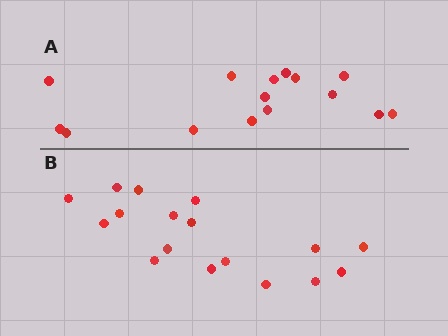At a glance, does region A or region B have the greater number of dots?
Region B (the bottom region) has more dots.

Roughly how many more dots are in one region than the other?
Region B has just a few more — roughly 2 or 3 more dots than region A.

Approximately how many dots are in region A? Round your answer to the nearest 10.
About 20 dots. (The exact count is 15, which rounds to 20.)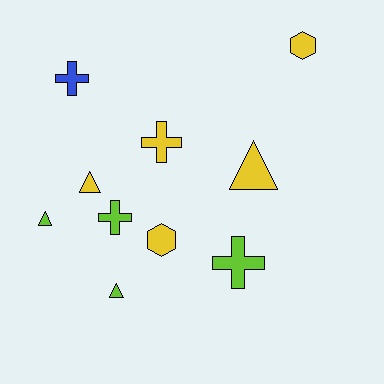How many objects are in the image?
There are 10 objects.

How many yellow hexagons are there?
There are 2 yellow hexagons.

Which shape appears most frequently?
Triangle, with 4 objects.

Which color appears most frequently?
Yellow, with 5 objects.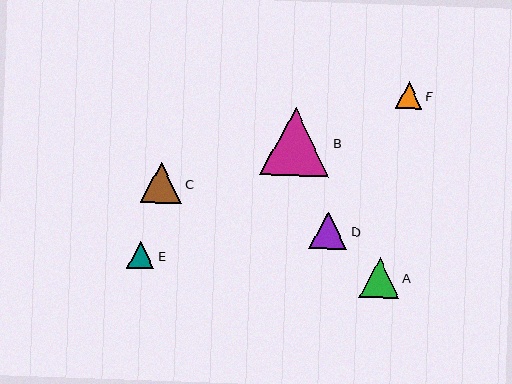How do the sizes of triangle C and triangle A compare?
Triangle C and triangle A are approximately the same size.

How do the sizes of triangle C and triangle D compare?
Triangle C and triangle D are approximately the same size.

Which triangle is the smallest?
Triangle F is the smallest with a size of approximately 26 pixels.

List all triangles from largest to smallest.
From largest to smallest: B, C, A, D, E, F.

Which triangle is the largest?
Triangle B is the largest with a size of approximately 69 pixels.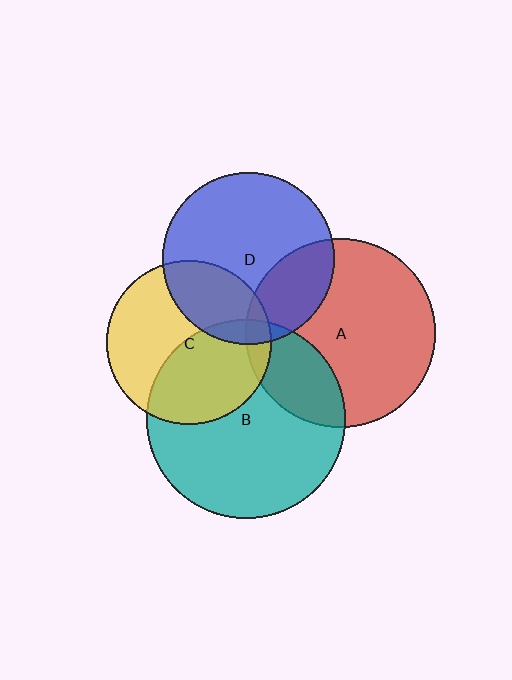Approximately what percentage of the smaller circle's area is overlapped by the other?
Approximately 5%.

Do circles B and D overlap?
Yes.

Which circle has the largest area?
Circle B (teal).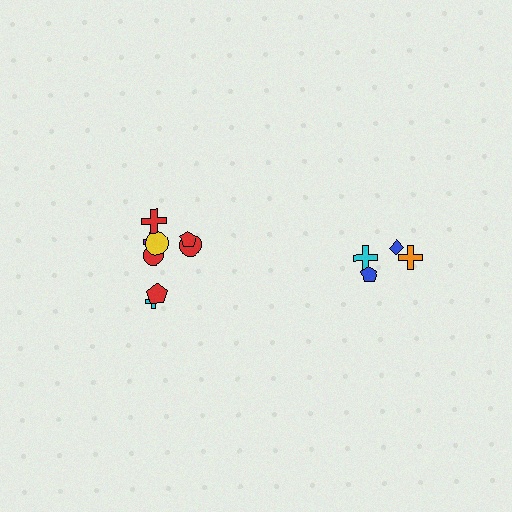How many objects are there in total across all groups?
There are 12 objects.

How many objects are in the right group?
There are 4 objects.